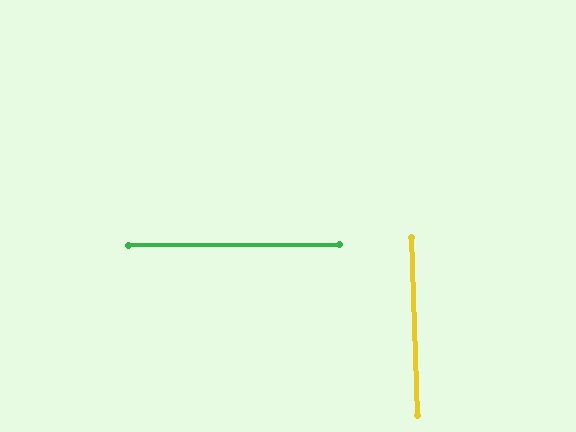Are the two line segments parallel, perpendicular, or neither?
Perpendicular — they meet at approximately 89°.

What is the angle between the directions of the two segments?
Approximately 89 degrees.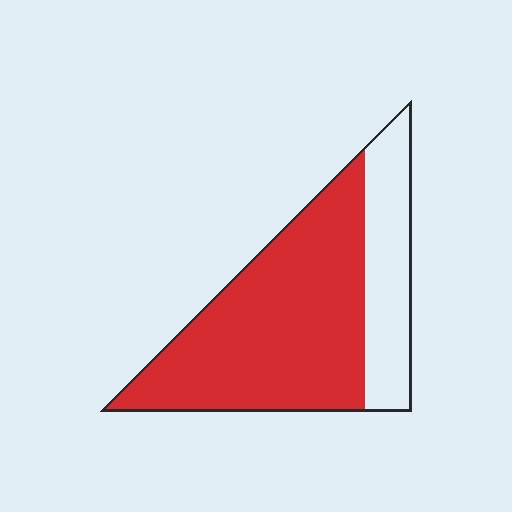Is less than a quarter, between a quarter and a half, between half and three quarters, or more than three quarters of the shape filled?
Between half and three quarters.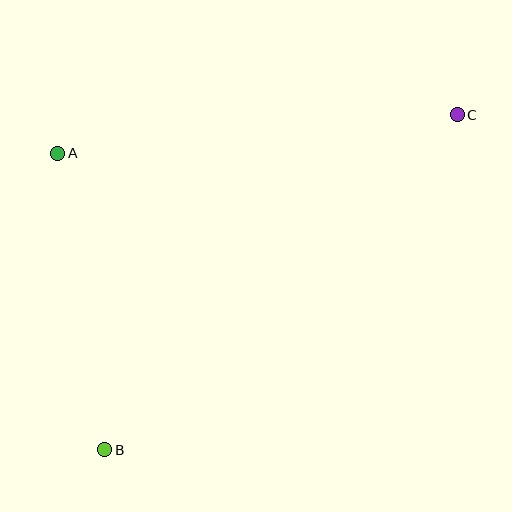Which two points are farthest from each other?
Points B and C are farthest from each other.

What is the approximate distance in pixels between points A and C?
The distance between A and C is approximately 402 pixels.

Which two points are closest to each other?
Points A and B are closest to each other.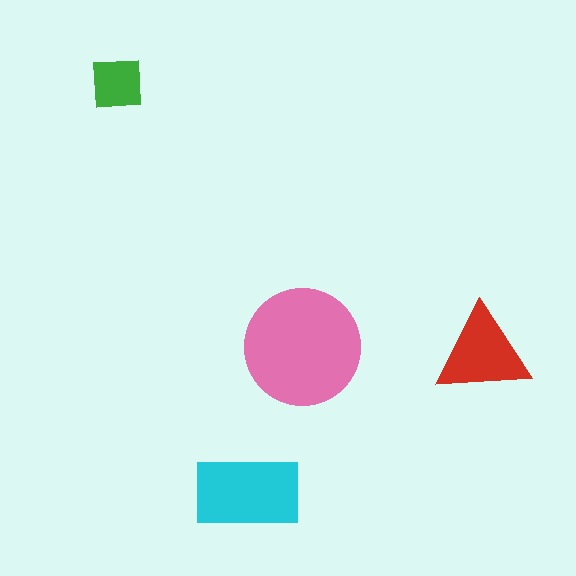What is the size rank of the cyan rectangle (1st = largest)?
2nd.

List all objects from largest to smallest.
The pink circle, the cyan rectangle, the red triangle, the green square.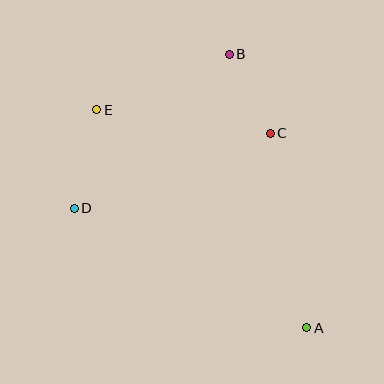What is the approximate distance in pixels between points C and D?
The distance between C and D is approximately 210 pixels.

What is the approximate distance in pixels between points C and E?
The distance between C and E is approximately 175 pixels.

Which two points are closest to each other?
Points B and C are closest to each other.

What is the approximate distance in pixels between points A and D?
The distance between A and D is approximately 261 pixels.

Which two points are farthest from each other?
Points A and E are farthest from each other.